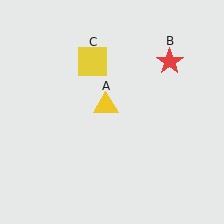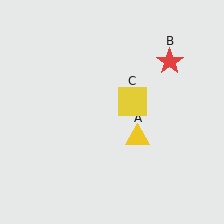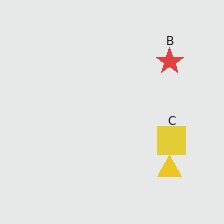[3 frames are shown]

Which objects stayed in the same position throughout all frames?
Red star (object B) remained stationary.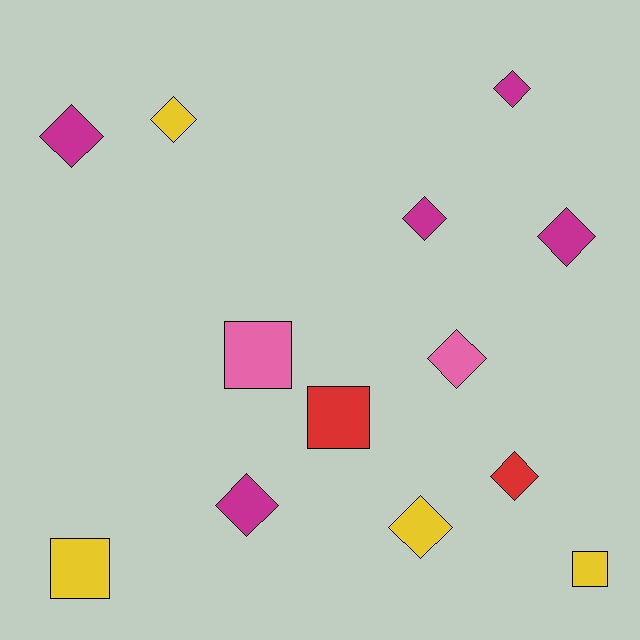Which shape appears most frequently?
Diamond, with 9 objects.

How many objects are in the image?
There are 13 objects.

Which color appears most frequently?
Magenta, with 5 objects.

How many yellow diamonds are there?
There are 2 yellow diamonds.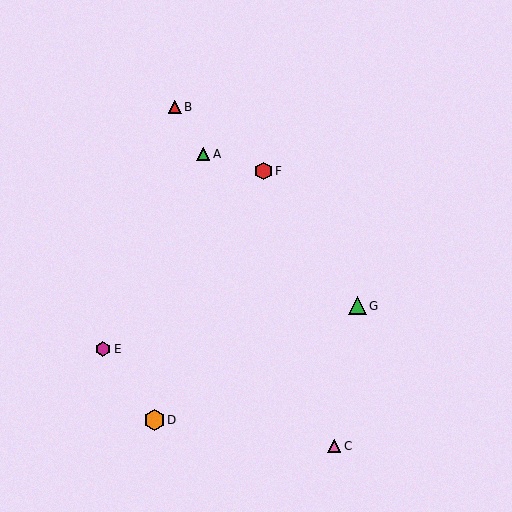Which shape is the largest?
The orange hexagon (labeled D) is the largest.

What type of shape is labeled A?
Shape A is a green triangle.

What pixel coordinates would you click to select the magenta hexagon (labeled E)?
Click at (103, 349) to select the magenta hexagon E.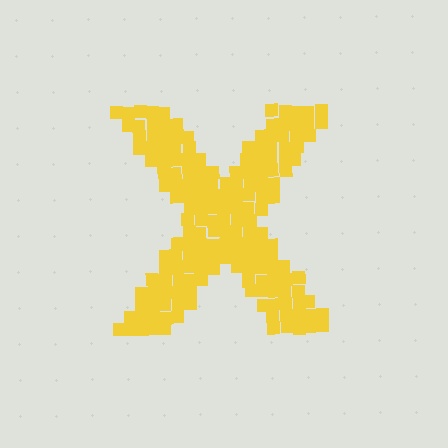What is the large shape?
The large shape is the letter X.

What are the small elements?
The small elements are squares.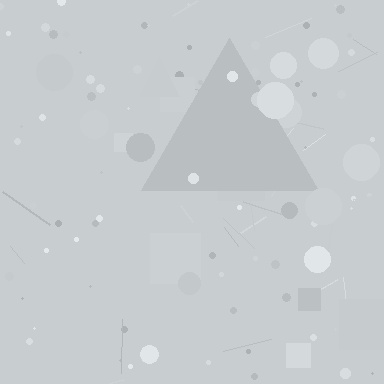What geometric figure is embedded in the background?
A triangle is embedded in the background.